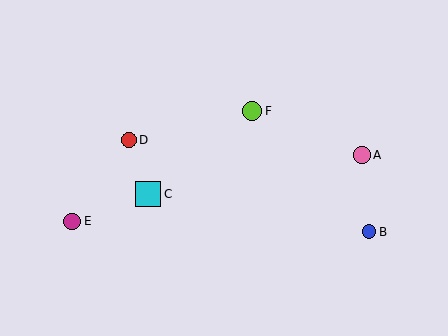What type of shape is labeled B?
Shape B is a blue circle.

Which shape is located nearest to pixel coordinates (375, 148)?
The pink circle (labeled A) at (362, 155) is nearest to that location.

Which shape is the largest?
The cyan square (labeled C) is the largest.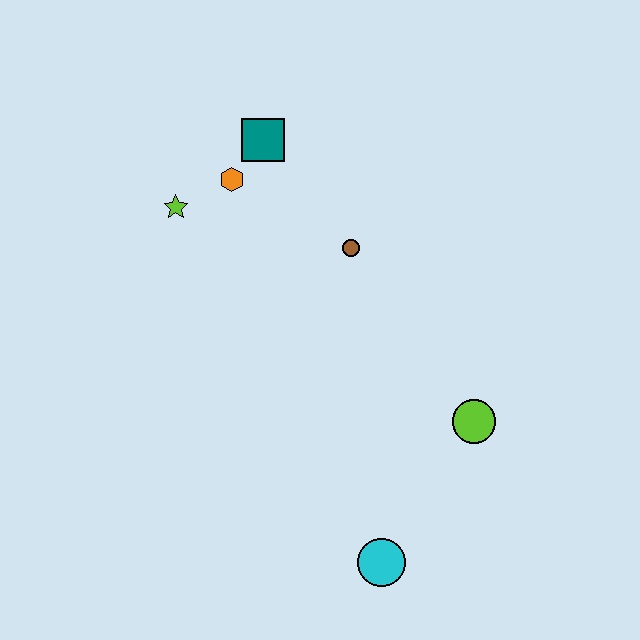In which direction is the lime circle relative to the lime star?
The lime circle is to the right of the lime star.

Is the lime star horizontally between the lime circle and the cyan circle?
No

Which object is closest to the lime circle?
The cyan circle is closest to the lime circle.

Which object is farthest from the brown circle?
The cyan circle is farthest from the brown circle.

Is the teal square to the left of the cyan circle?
Yes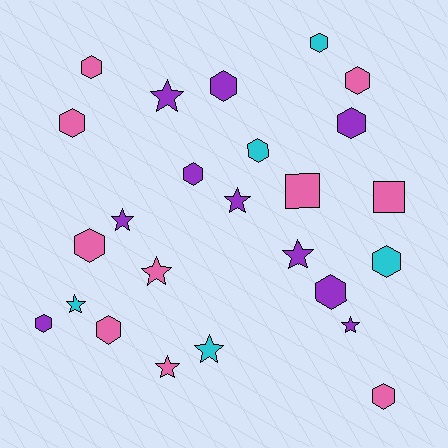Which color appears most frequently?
Purple, with 10 objects.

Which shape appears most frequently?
Hexagon, with 14 objects.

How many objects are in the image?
There are 25 objects.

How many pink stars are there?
There are 2 pink stars.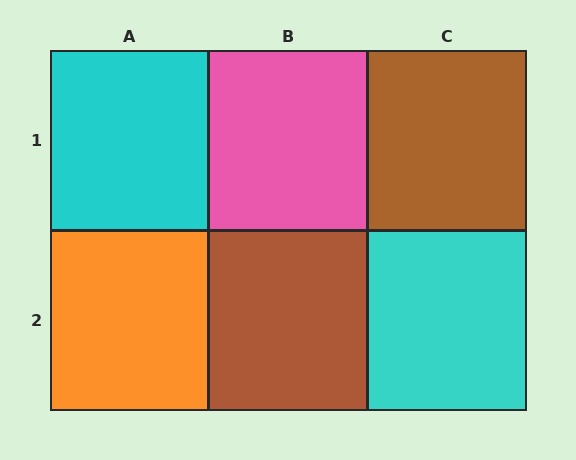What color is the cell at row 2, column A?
Orange.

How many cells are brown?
2 cells are brown.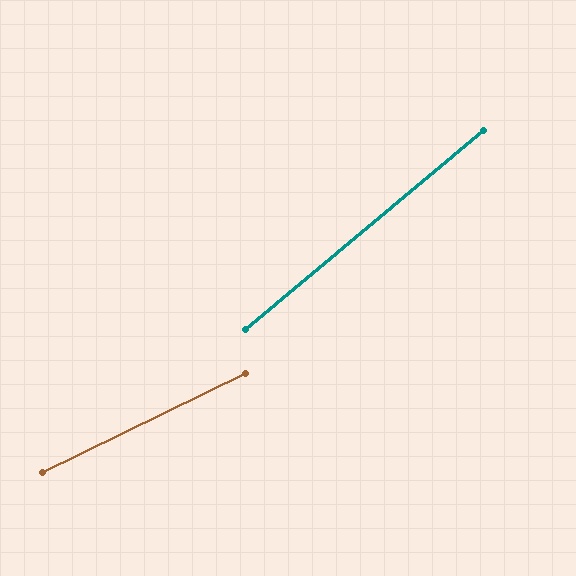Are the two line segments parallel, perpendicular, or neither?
Neither parallel nor perpendicular — they differ by about 14°.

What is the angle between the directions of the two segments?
Approximately 14 degrees.